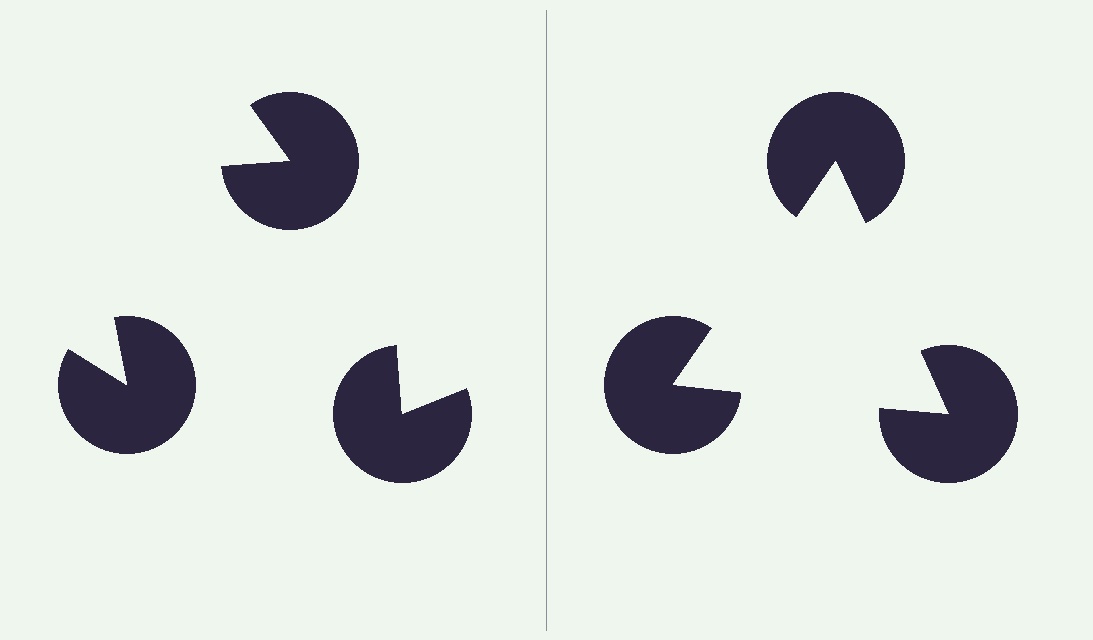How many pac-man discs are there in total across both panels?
6 — 3 on each side.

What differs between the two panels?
The pac-man discs are positioned identically on both sides; only the wedge orientations differ. On the right they align to a triangle; on the left they are misaligned.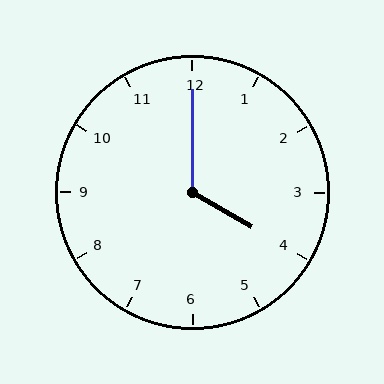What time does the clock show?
4:00.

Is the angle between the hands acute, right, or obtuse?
It is obtuse.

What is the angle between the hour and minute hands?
Approximately 120 degrees.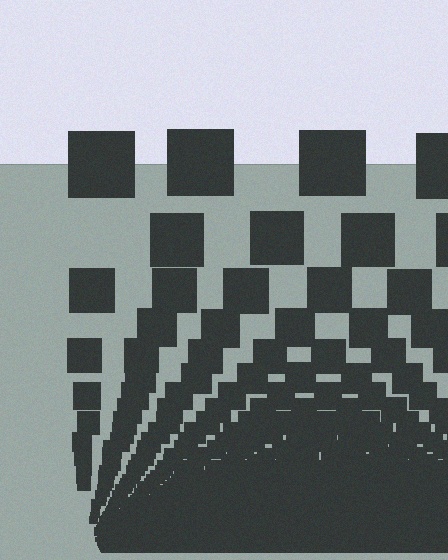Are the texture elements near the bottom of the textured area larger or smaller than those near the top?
Smaller. The gradient is inverted — elements near the bottom are smaller and denser.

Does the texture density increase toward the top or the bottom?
Density increases toward the bottom.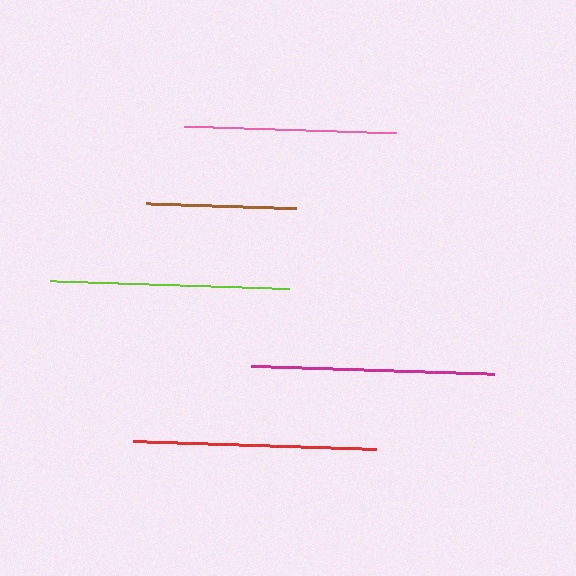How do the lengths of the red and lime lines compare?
The red and lime lines are approximately the same length.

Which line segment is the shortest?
The brown line is the shortest at approximately 150 pixels.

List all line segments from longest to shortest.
From longest to shortest: red, magenta, lime, pink, brown.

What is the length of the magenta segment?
The magenta segment is approximately 243 pixels long.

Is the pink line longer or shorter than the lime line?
The lime line is longer than the pink line.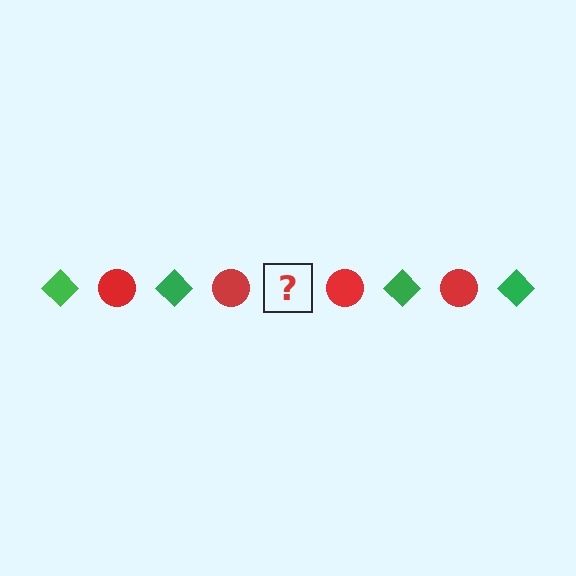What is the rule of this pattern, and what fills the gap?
The rule is that the pattern alternates between green diamond and red circle. The gap should be filled with a green diamond.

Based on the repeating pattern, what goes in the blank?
The blank should be a green diamond.